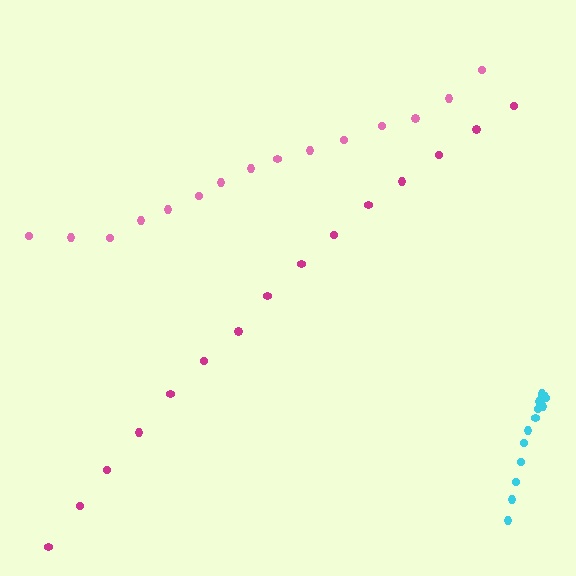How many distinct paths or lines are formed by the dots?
There are 3 distinct paths.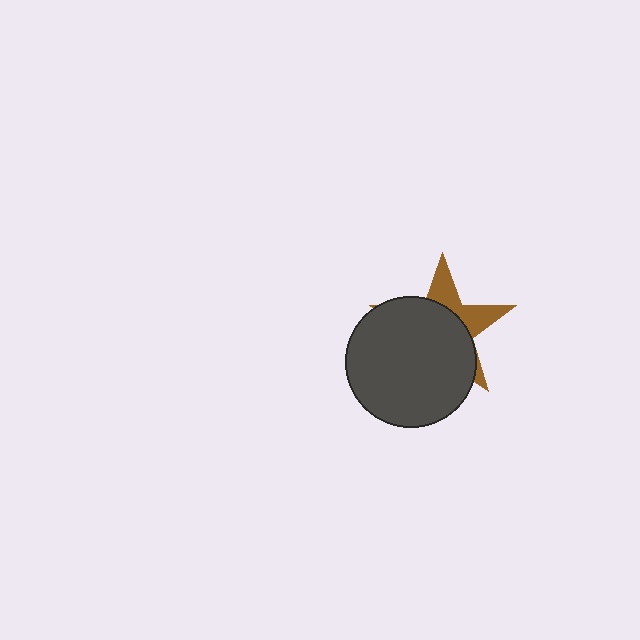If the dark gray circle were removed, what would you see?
You would see the complete brown star.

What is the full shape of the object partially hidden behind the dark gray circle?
The partially hidden object is a brown star.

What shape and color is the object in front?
The object in front is a dark gray circle.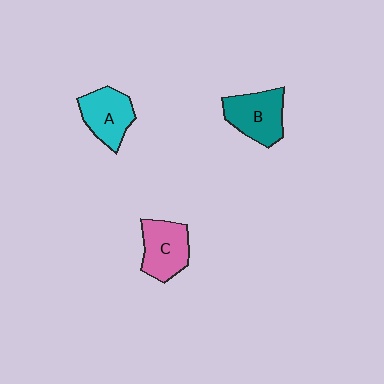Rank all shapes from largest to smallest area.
From largest to smallest: B (teal), C (pink), A (cyan).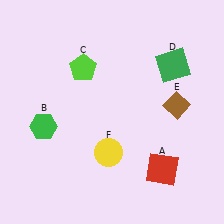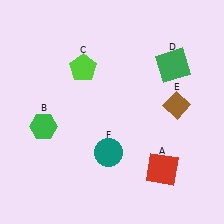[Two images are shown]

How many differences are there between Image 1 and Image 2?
There is 1 difference between the two images.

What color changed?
The circle (F) changed from yellow in Image 1 to teal in Image 2.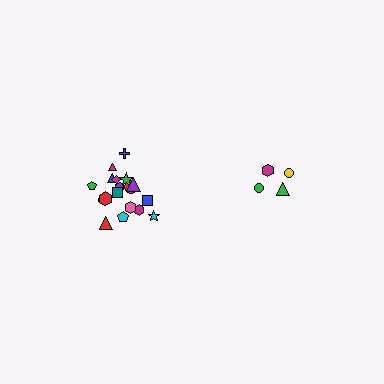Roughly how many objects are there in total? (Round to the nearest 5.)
Roughly 20 objects in total.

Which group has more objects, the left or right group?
The left group.